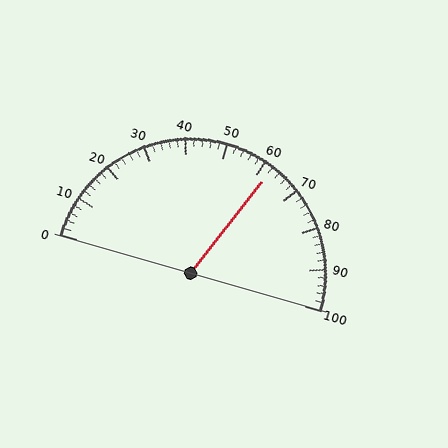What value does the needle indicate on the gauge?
The needle indicates approximately 62.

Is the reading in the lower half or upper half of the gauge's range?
The reading is in the upper half of the range (0 to 100).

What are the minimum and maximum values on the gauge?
The gauge ranges from 0 to 100.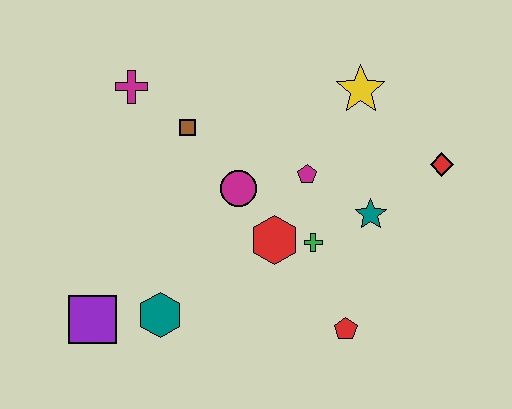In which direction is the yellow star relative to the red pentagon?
The yellow star is above the red pentagon.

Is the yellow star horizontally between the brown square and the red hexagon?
No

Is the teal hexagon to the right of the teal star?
No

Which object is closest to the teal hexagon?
The purple square is closest to the teal hexagon.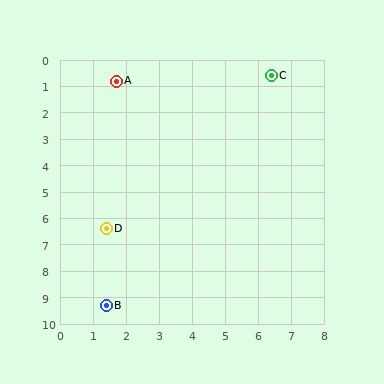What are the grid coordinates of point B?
Point B is at approximately (1.4, 9.3).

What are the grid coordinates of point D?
Point D is at approximately (1.4, 6.4).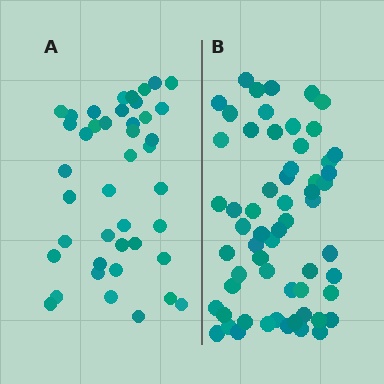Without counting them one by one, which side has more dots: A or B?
Region B (the right region) has more dots.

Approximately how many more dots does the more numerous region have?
Region B has approximately 20 more dots than region A.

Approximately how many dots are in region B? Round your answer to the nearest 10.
About 60 dots.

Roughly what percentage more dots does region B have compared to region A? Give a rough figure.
About 45% more.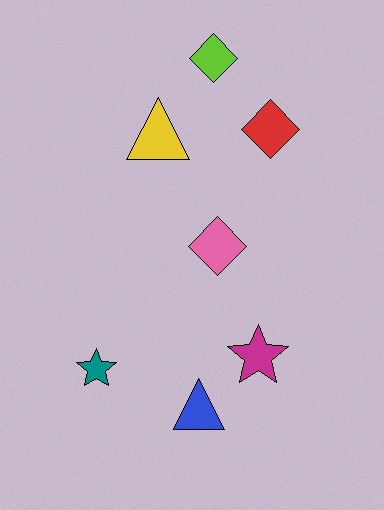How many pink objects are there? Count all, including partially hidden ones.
There is 1 pink object.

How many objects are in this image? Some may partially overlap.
There are 7 objects.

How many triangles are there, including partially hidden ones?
There are 2 triangles.